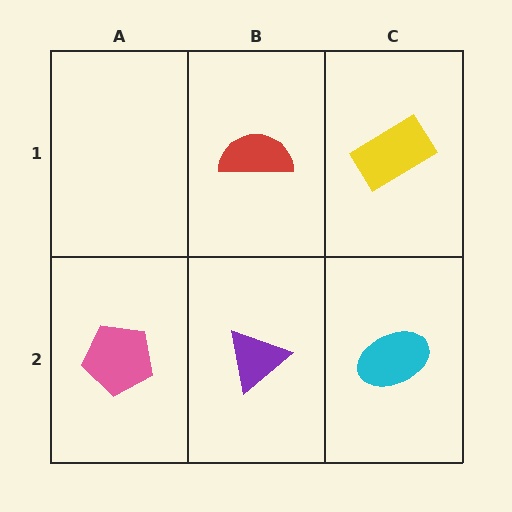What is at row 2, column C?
A cyan ellipse.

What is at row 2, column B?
A purple triangle.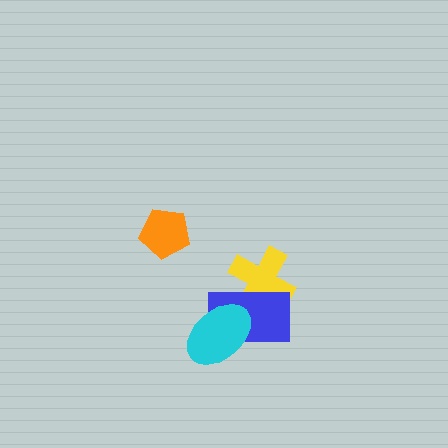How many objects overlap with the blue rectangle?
2 objects overlap with the blue rectangle.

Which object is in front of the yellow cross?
The blue rectangle is in front of the yellow cross.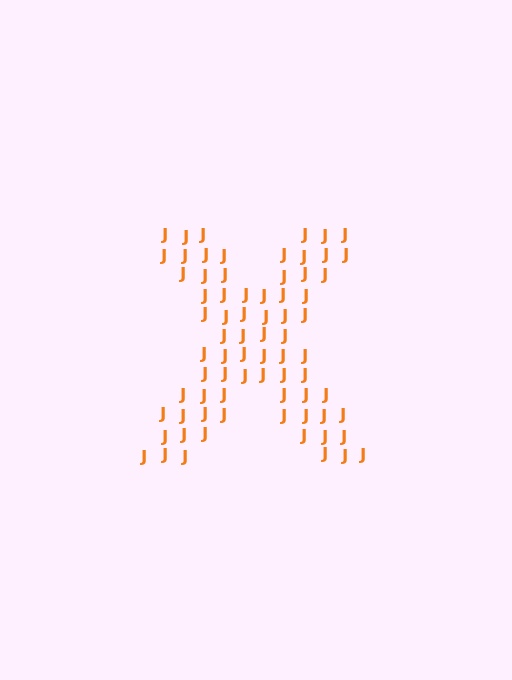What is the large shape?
The large shape is the letter X.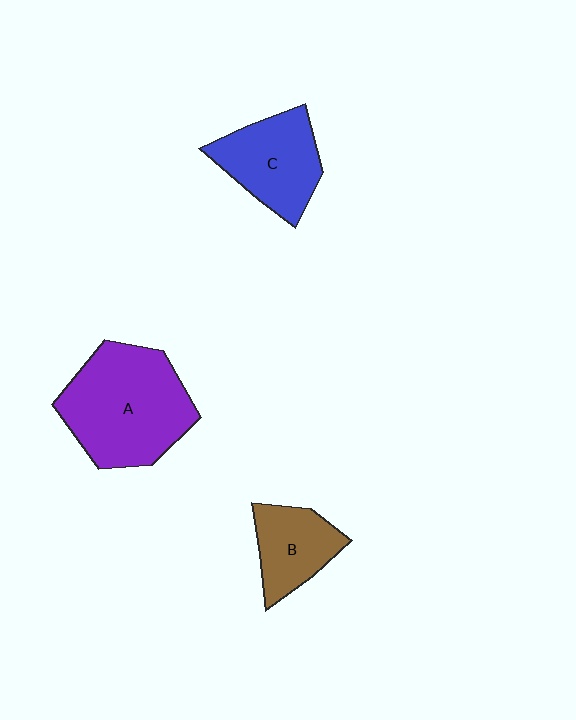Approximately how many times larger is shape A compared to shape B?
Approximately 2.1 times.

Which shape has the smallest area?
Shape B (brown).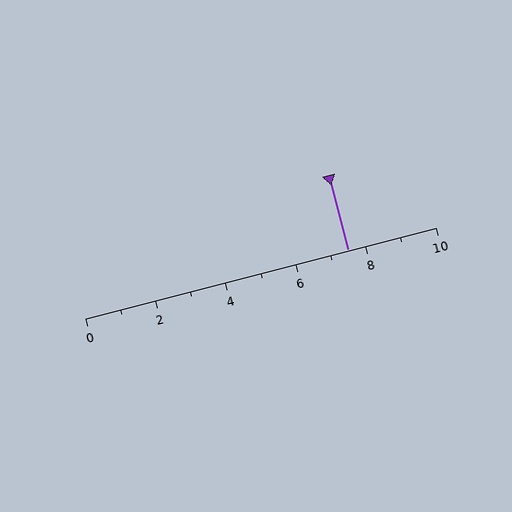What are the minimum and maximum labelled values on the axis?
The axis runs from 0 to 10.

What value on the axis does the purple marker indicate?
The marker indicates approximately 7.5.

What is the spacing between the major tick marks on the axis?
The major ticks are spaced 2 apart.